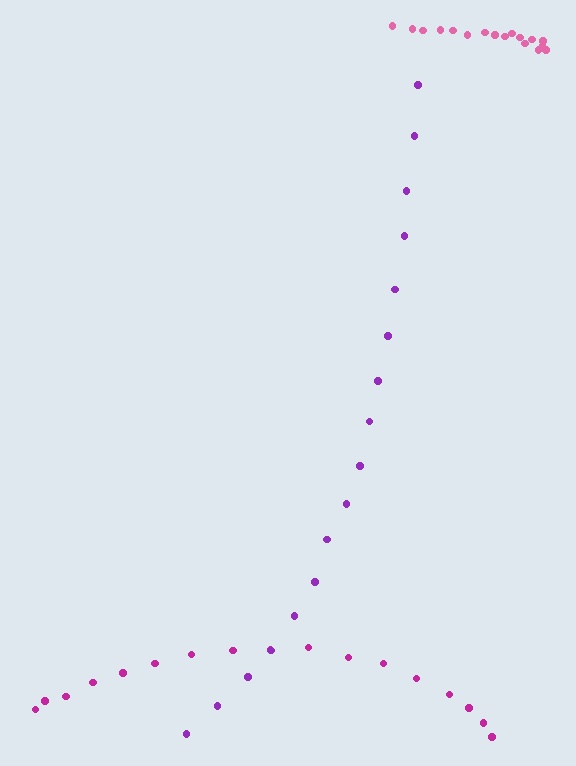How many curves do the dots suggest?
There are 3 distinct paths.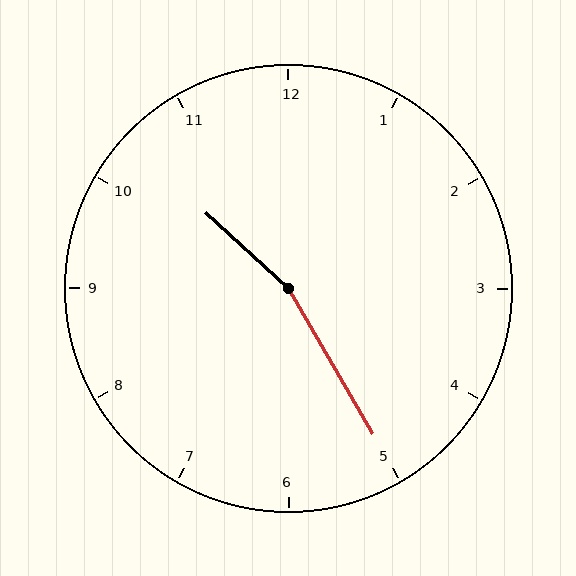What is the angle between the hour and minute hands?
Approximately 162 degrees.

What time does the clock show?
10:25.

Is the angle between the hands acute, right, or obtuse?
It is obtuse.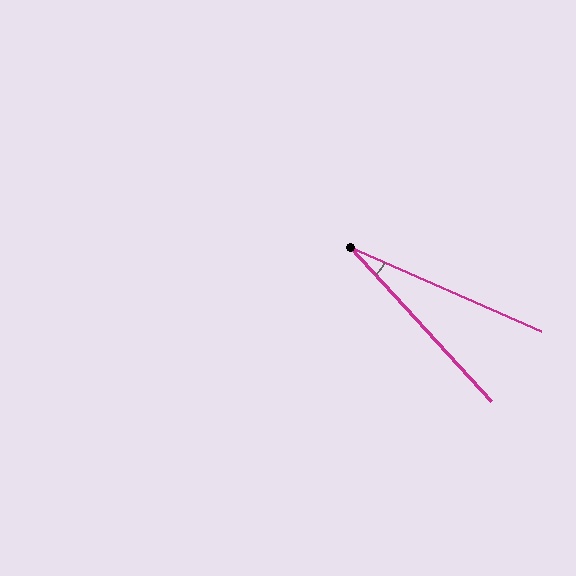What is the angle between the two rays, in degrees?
Approximately 24 degrees.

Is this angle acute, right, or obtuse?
It is acute.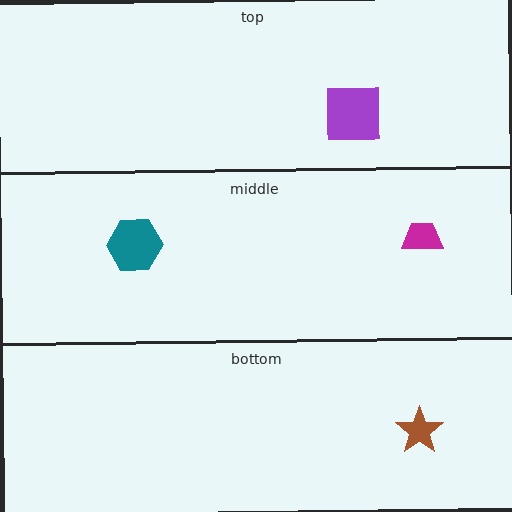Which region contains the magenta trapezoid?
The middle region.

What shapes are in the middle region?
The magenta trapezoid, the teal hexagon.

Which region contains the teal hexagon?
The middle region.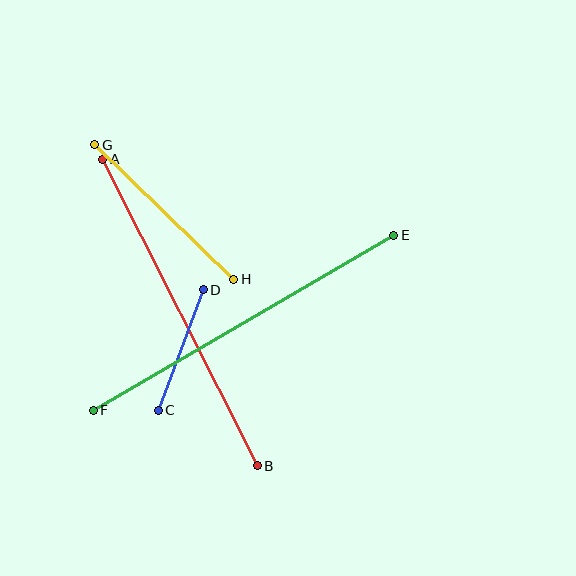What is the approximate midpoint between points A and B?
The midpoint is at approximately (180, 313) pixels.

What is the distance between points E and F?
The distance is approximately 348 pixels.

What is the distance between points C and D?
The distance is approximately 128 pixels.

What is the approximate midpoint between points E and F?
The midpoint is at approximately (243, 323) pixels.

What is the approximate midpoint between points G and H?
The midpoint is at approximately (164, 212) pixels.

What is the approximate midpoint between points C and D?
The midpoint is at approximately (181, 350) pixels.